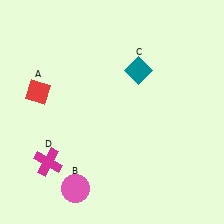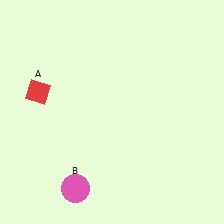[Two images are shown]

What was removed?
The teal diamond (C), the magenta cross (D) were removed in Image 2.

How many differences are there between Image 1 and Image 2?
There are 2 differences between the two images.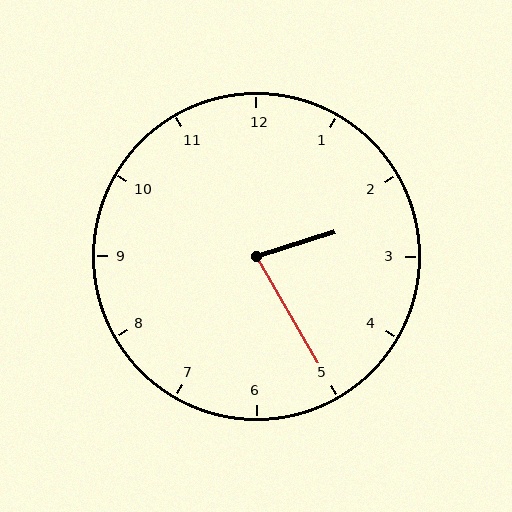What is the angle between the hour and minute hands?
Approximately 78 degrees.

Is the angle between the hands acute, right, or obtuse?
It is acute.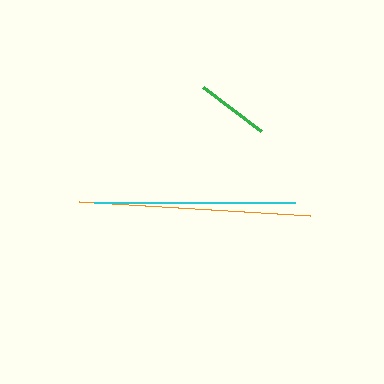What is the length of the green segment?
The green segment is approximately 73 pixels long.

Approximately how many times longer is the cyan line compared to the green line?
The cyan line is approximately 2.7 times the length of the green line.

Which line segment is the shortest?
The green line is the shortest at approximately 73 pixels.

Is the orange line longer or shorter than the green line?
The orange line is longer than the green line.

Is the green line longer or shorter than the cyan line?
The cyan line is longer than the green line.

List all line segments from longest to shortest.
From longest to shortest: orange, cyan, green.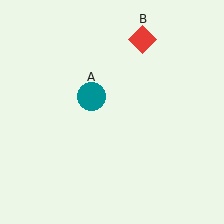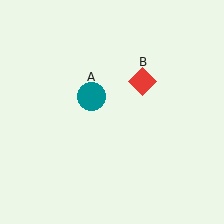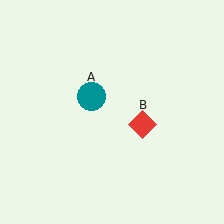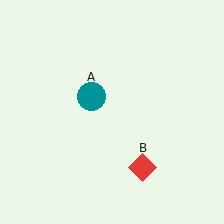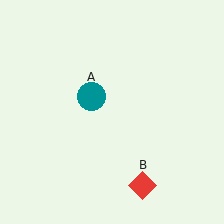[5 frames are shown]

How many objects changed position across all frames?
1 object changed position: red diamond (object B).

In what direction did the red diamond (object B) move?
The red diamond (object B) moved down.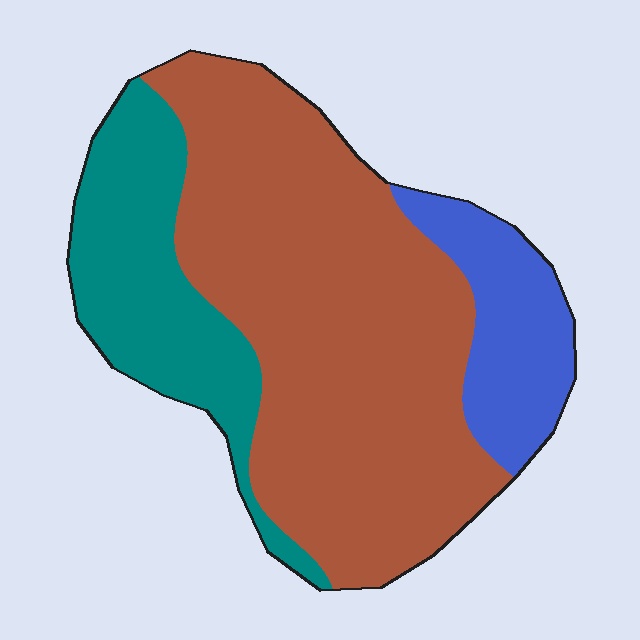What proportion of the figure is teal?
Teal takes up about one quarter (1/4) of the figure.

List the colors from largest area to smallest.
From largest to smallest: brown, teal, blue.